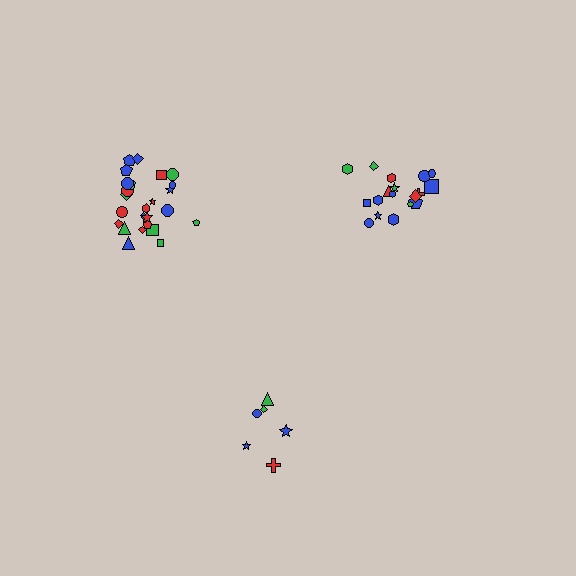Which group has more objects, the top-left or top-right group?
The top-left group.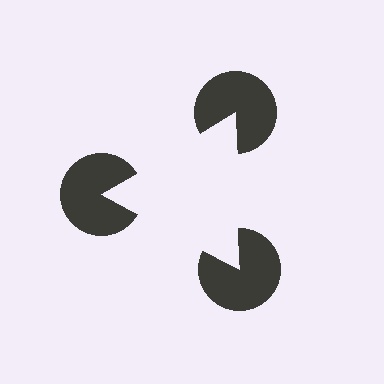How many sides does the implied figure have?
3 sides.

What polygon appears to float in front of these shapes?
An illusory triangle — its edges are inferred from the aligned wedge cuts in the pac-man discs, not physically drawn.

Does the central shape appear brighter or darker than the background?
It typically appears slightly brighter than the background, even though no actual brightness change is drawn.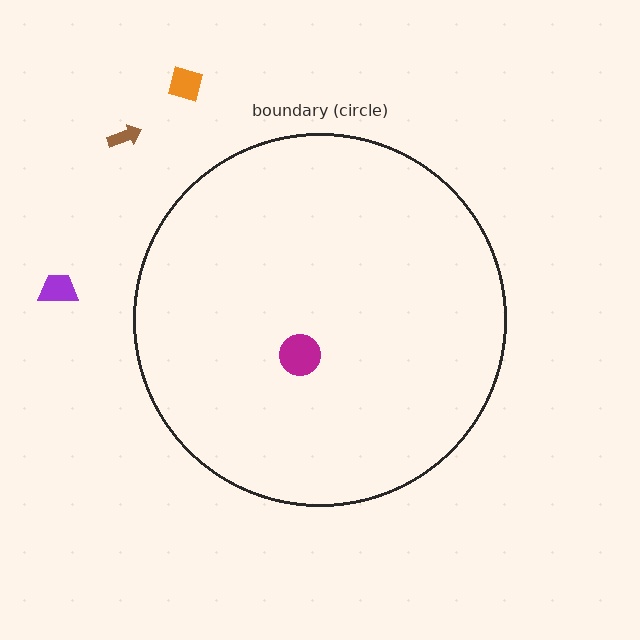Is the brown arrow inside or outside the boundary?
Outside.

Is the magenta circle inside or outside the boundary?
Inside.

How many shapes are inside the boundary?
1 inside, 3 outside.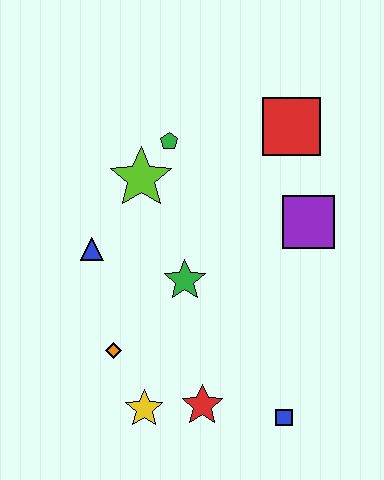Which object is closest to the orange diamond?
The yellow star is closest to the orange diamond.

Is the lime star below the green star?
No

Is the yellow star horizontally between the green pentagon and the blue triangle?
Yes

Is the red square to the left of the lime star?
No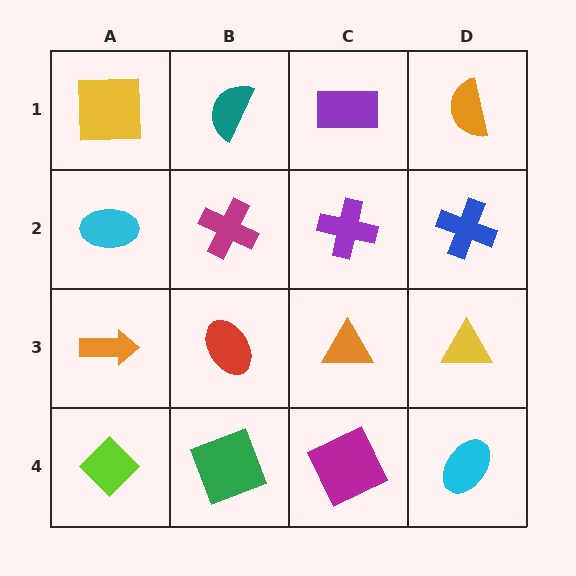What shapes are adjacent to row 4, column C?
An orange triangle (row 3, column C), a green square (row 4, column B), a cyan ellipse (row 4, column D).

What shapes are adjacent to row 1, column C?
A purple cross (row 2, column C), a teal semicircle (row 1, column B), an orange semicircle (row 1, column D).